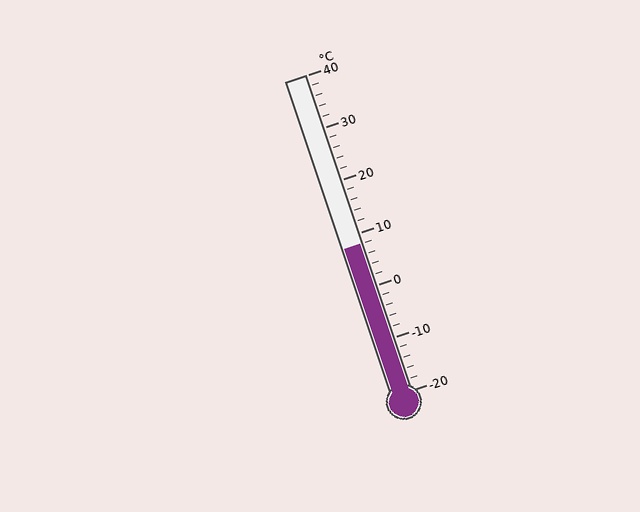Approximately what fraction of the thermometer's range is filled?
The thermometer is filled to approximately 45% of its range.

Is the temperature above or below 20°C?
The temperature is below 20°C.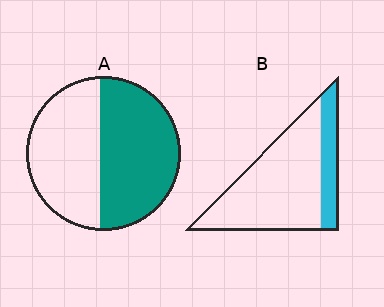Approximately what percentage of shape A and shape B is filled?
A is approximately 55% and B is approximately 20%.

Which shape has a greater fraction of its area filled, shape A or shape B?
Shape A.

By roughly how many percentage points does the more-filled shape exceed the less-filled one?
By roughly 30 percentage points (A over B).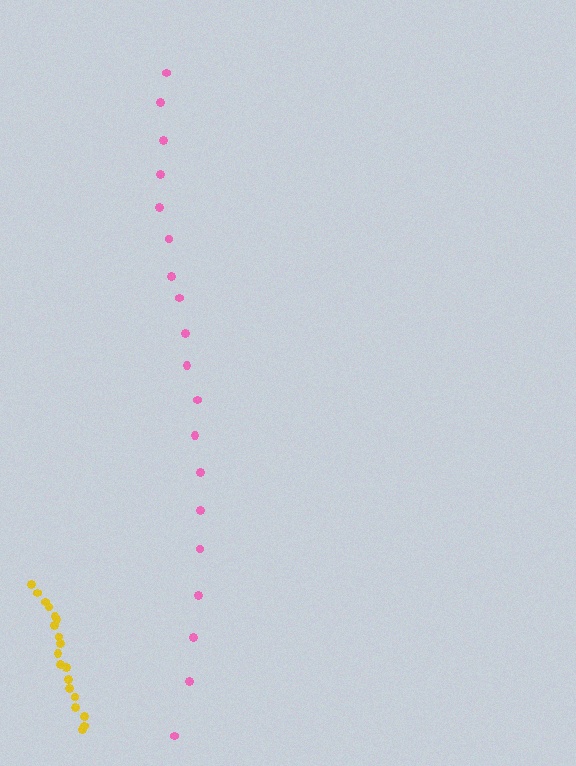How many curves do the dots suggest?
There are 2 distinct paths.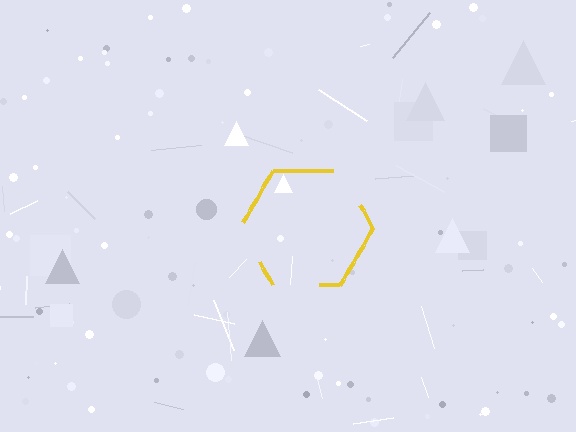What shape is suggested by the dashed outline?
The dashed outline suggests a hexagon.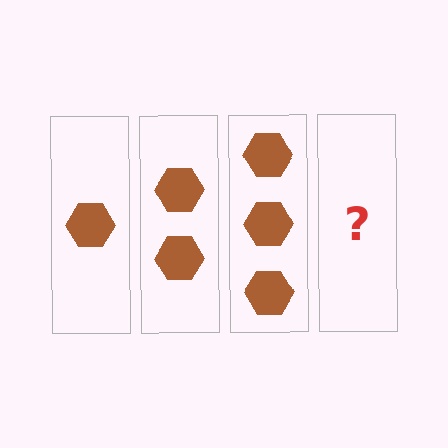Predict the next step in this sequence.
The next step is 4 hexagons.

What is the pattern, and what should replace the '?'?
The pattern is that each step adds one more hexagon. The '?' should be 4 hexagons.